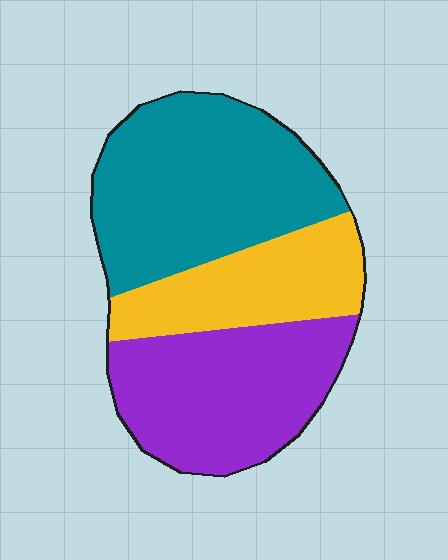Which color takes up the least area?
Yellow, at roughly 25%.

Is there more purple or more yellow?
Purple.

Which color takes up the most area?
Teal, at roughly 40%.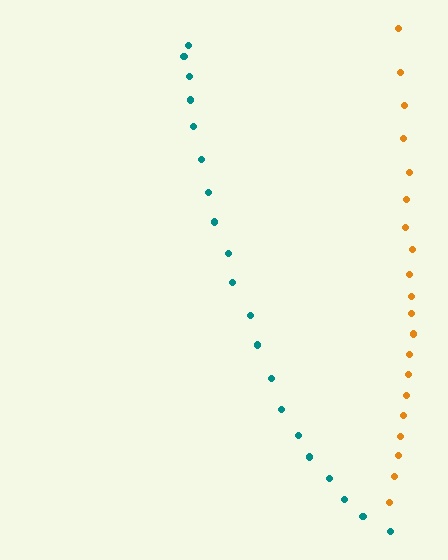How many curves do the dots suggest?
There are 2 distinct paths.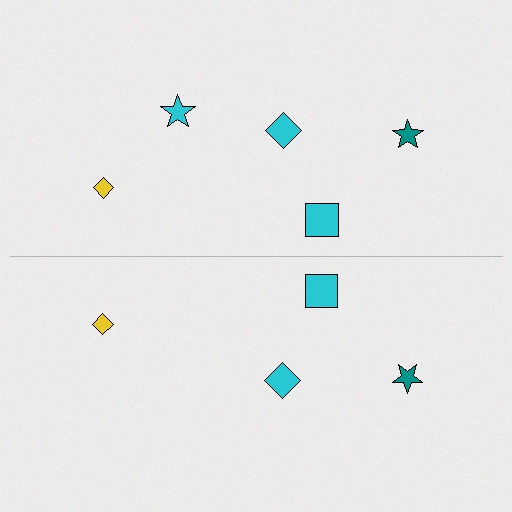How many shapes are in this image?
There are 9 shapes in this image.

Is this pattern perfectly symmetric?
No, the pattern is not perfectly symmetric. A cyan star is missing from the bottom side.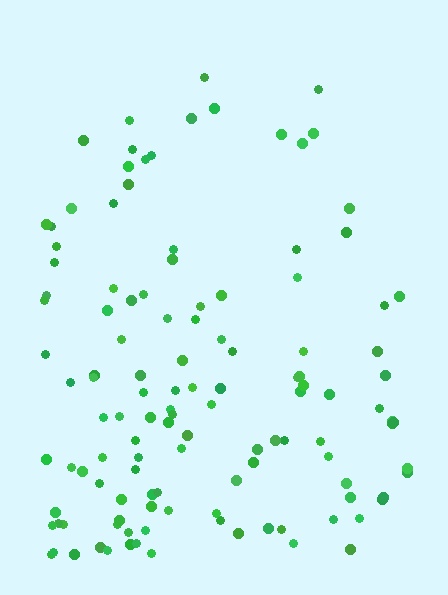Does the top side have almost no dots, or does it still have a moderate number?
Still a moderate number, just noticeably fewer than the bottom.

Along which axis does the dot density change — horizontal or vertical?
Vertical.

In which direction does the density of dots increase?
From top to bottom, with the bottom side densest.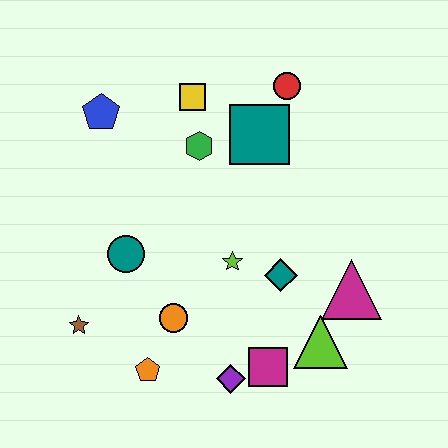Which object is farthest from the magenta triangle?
The blue pentagon is farthest from the magenta triangle.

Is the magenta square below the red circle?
Yes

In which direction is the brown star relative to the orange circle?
The brown star is to the left of the orange circle.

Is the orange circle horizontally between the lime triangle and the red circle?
No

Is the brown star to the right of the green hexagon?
No